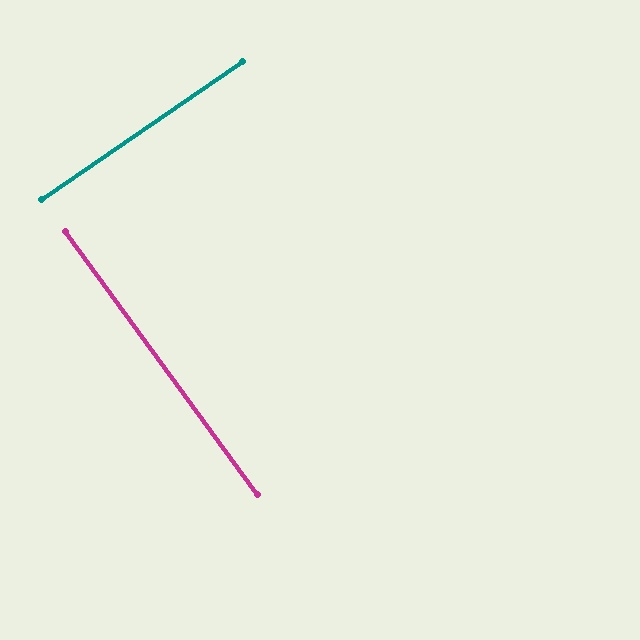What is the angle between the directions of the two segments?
Approximately 88 degrees.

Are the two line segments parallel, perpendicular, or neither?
Perpendicular — they meet at approximately 88°.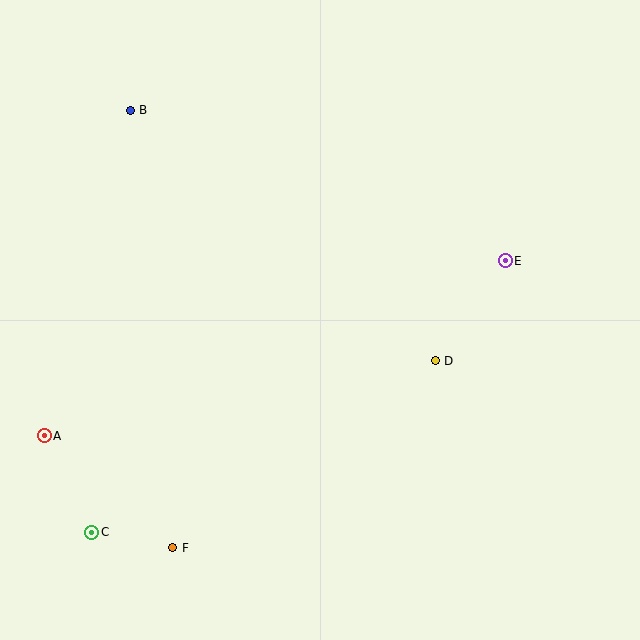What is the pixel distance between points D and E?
The distance between D and E is 122 pixels.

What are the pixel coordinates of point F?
Point F is at (173, 548).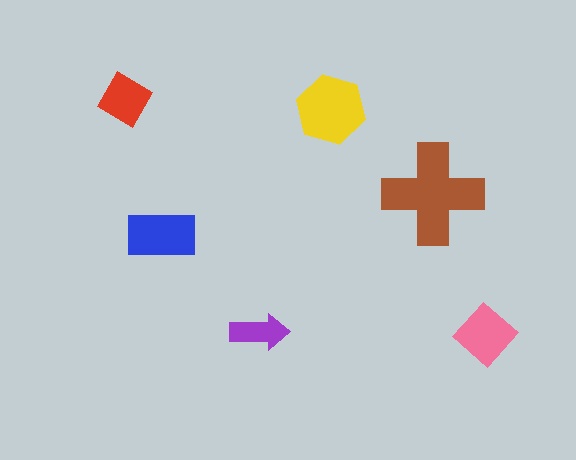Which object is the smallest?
The purple arrow.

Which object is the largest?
The brown cross.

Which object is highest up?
The red diamond is topmost.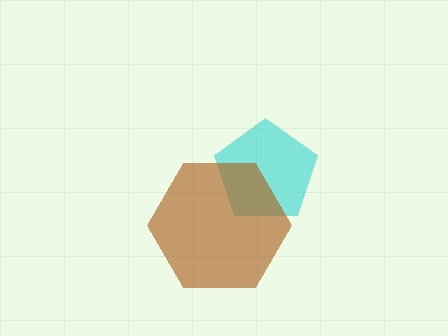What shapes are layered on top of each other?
The layered shapes are: a cyan pentagon, a brown hexagon.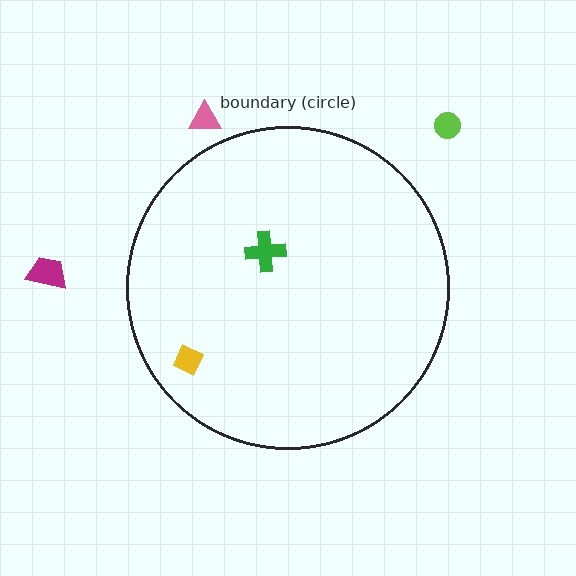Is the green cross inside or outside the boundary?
Inside.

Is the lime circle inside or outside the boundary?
Outside.